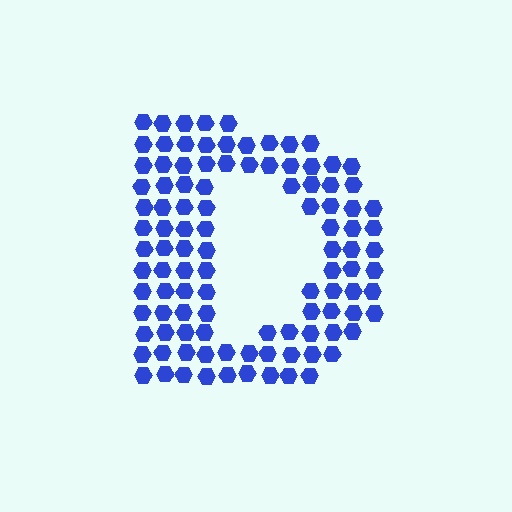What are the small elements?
The small elements are hexagons.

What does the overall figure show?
The overall figure shows the letter D.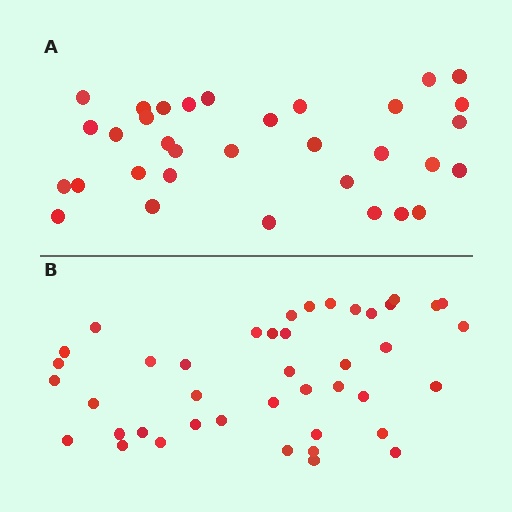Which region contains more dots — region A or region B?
Region B (the bottom region) has more dots.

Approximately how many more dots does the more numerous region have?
Region B has roughly 8 or so more dots than region A.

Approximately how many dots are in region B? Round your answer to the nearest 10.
About 40 dots. (The exact count is 42, which rounds to 40.)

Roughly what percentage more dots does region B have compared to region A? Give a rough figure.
About 25% more.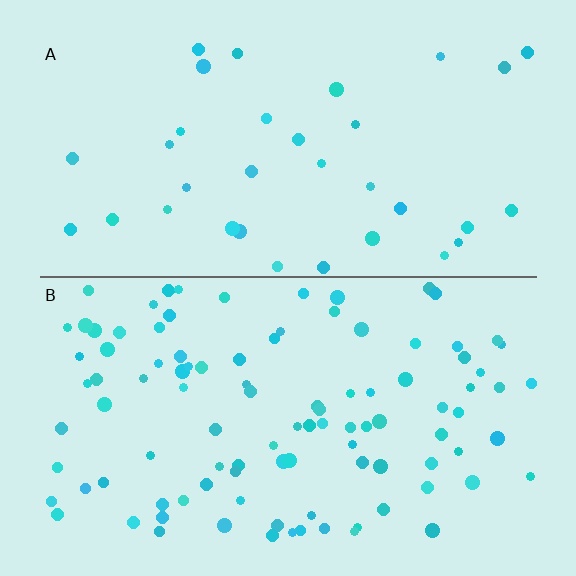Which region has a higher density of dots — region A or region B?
B (the bottom).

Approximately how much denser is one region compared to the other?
Approximately 3.0× — region B over region A.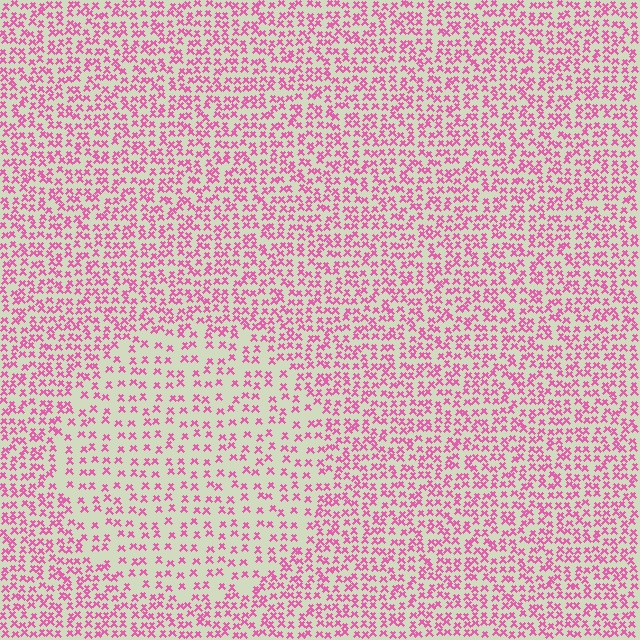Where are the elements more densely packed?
The elements are more densely packed outside the circle boundary.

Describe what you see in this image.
The image contains small pink elements arranged at two different densities. A circle-shaped region is visible where the elements are less densely packed than the surrounding area.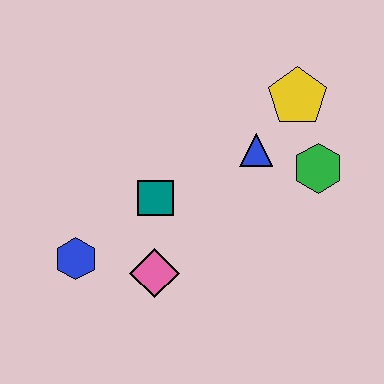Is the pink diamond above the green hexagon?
No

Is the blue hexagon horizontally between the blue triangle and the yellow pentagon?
No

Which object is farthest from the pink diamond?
The yellow pentagon is farthest from the pink diamond.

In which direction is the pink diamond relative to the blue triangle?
The pink diamond is below the blue triangle.